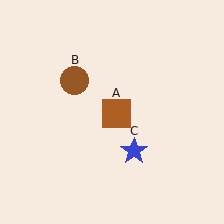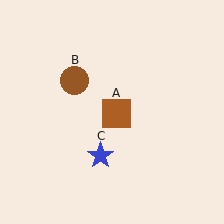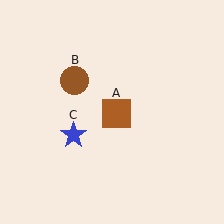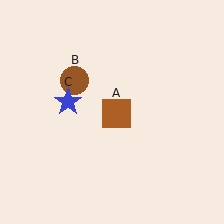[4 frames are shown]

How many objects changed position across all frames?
1 object changed position: blue star (object C).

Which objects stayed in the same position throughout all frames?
Brown square (object A) and brown circle (object B) remained stationary.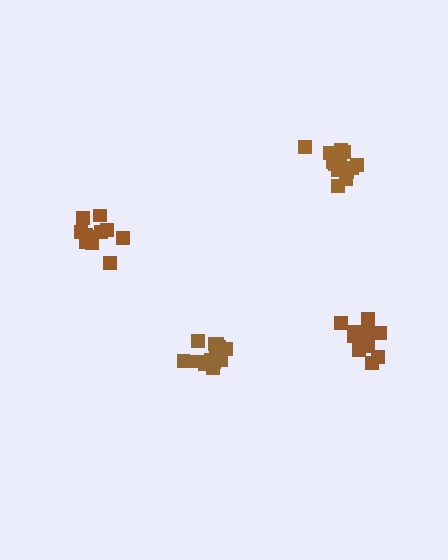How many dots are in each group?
Group 1: 16 dots, Group 2: 15 dots, Group 3: 11 dots, Group 4: 16 dots (58 total).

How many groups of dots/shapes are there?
There are 4 groups.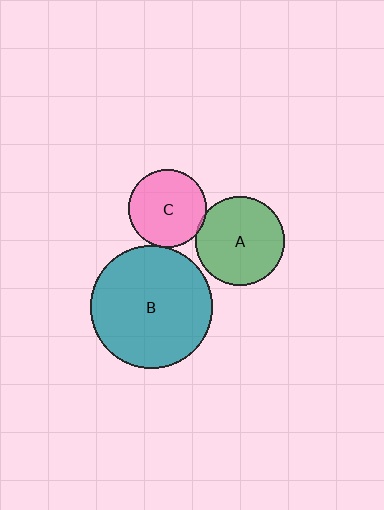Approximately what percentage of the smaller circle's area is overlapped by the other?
Approximately 5%.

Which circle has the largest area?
Circle B (teal).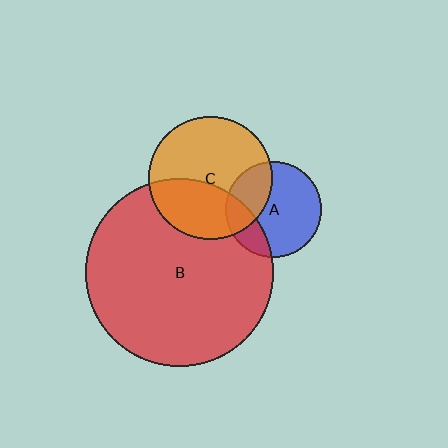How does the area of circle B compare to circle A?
Approximately 3.8 times.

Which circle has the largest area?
Circle B (red).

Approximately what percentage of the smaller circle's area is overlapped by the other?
Approximately 20%.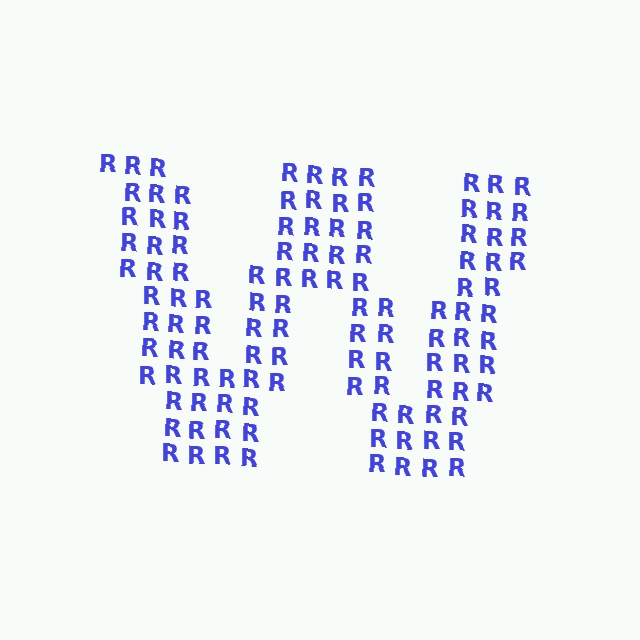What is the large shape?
The large shape is the letter W.